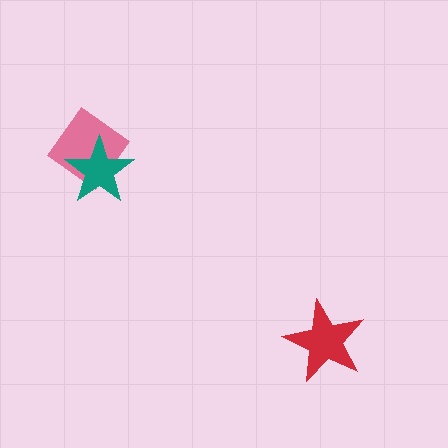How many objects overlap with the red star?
0 objects overlap with the red star.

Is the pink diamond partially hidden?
Yes, it is partially covered by another shape.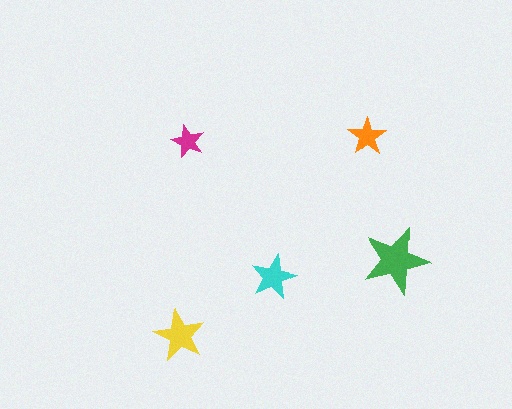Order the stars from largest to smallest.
the green one, the yellow one, the cyan one, the orange one, the magenta one.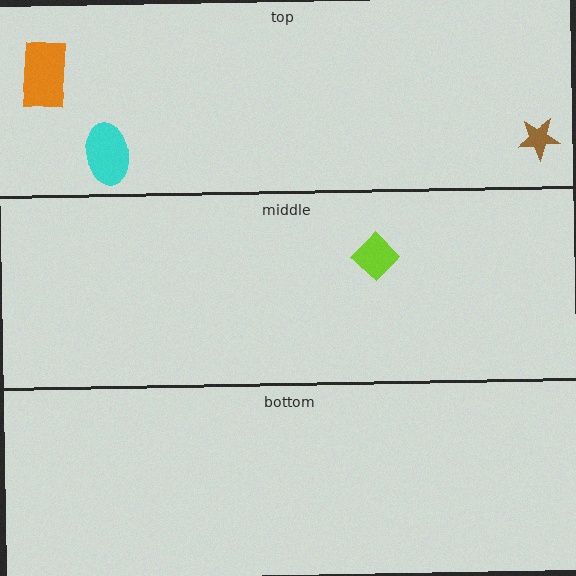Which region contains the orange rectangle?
The top region.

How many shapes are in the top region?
3.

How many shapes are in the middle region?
1.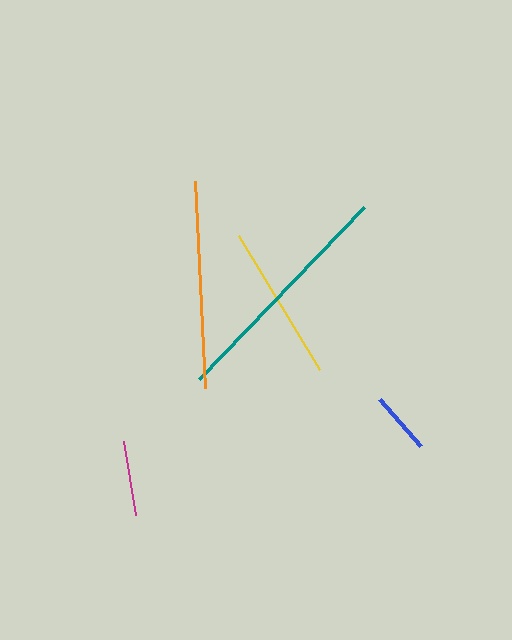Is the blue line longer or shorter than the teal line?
The teal line is longer than the blue line.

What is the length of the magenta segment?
The magenta segment is approximately 74 pixels long.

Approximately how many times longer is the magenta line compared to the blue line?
The magenta line is approximately 1.2 times the length of the blue line.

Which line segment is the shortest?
The blue line is the shortest at approximately 62 pixels.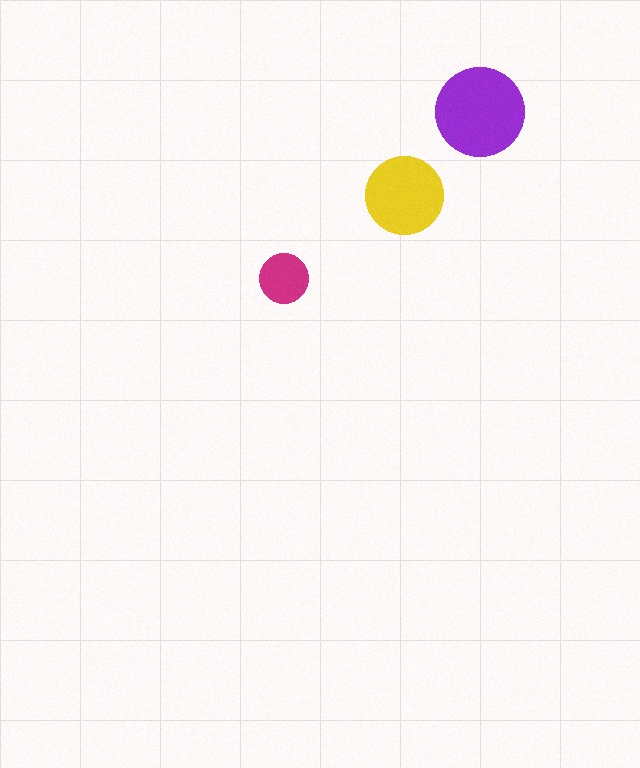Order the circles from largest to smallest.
the purple one, the yellow one, the magenta one.